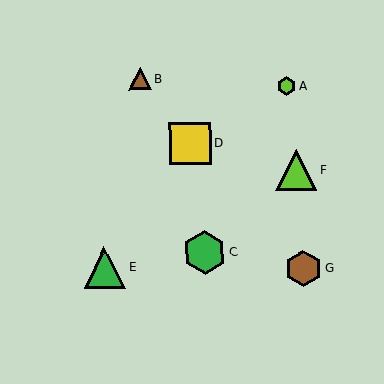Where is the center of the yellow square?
The center of the yellow square is at (190, 143).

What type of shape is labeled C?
Shape C is a green hexagon.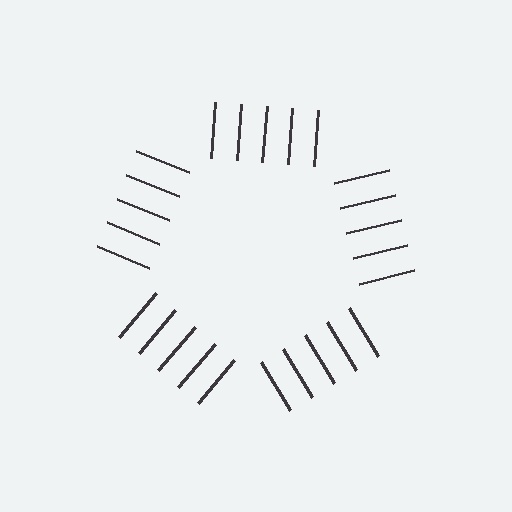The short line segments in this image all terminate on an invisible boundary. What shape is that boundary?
An illusory pentagon — the line segments terminate on its edges but no continuous stroke is drawn.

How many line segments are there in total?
25 — 5 along each of the 5 edges.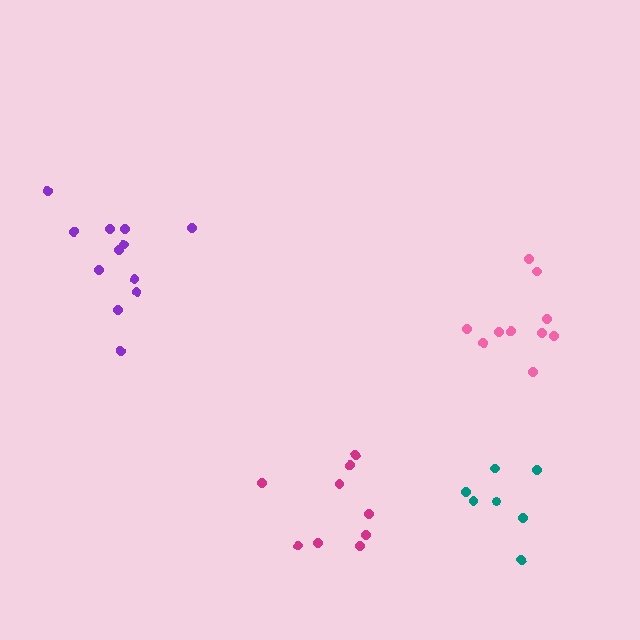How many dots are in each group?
Group 1: 12 dots, Group 2: 10 dots, Group 3: 9 dots, Group 4: 7 dots (38 total).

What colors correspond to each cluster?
The clusters are colored: purple, pink, magenta, teal.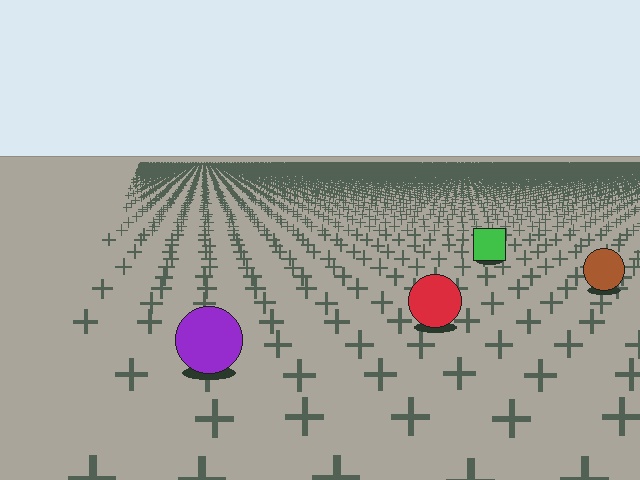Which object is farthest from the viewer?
The green square is farthest from the viewer. It appears smaller and the ground texture around it is denser.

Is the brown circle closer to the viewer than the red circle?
No. The red circle is closer — you can tell from the texture gradient: the ground texture is coarser near it.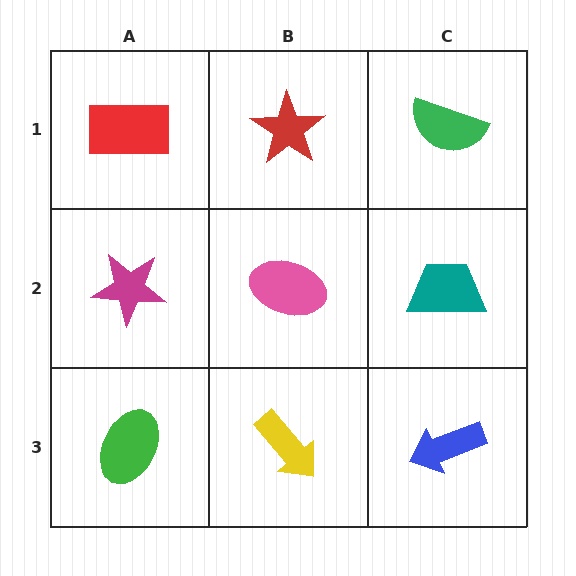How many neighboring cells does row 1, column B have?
3.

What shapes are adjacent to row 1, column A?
A magenta star (row 2, column A), a red star (row 1, column B).